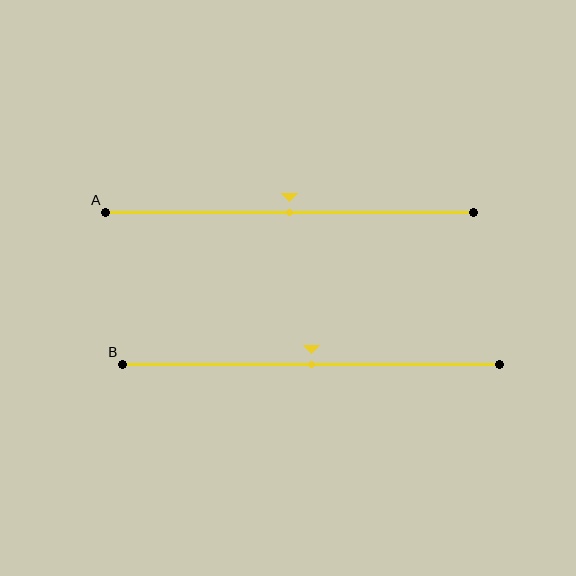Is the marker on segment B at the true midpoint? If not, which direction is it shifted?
Yes, the marker on segment B is at the true midpoint.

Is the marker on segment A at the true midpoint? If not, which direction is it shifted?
Yes, the marker on segment A is at the true midpoint.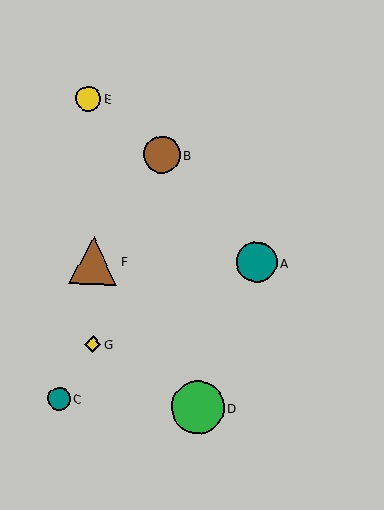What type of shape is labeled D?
Shape D is a green circle.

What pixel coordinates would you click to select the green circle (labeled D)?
Click at (197, 408) to select the green circle D.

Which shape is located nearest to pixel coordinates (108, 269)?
The brown triangle (labeled F) at (93, 261) is nearest to that location.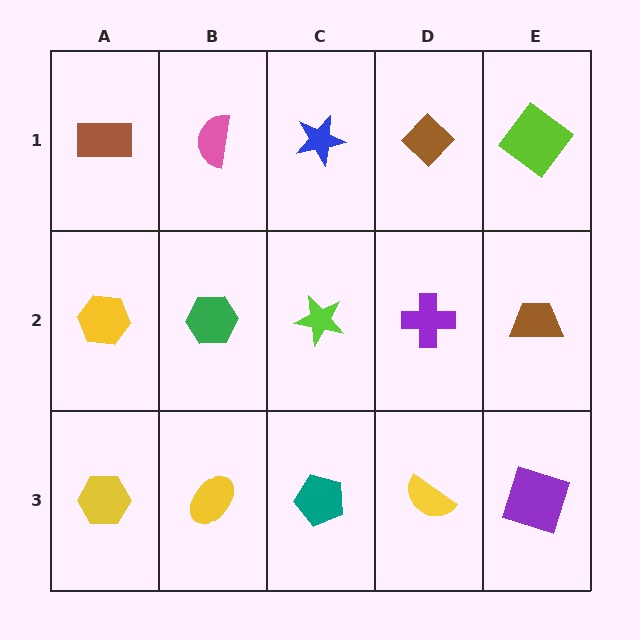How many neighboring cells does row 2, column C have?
4.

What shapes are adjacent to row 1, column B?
A green hexagon (row 2, column B), a brown rectangle (row 1, column A), a blue star (row 1, column C).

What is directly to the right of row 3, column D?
A purple square.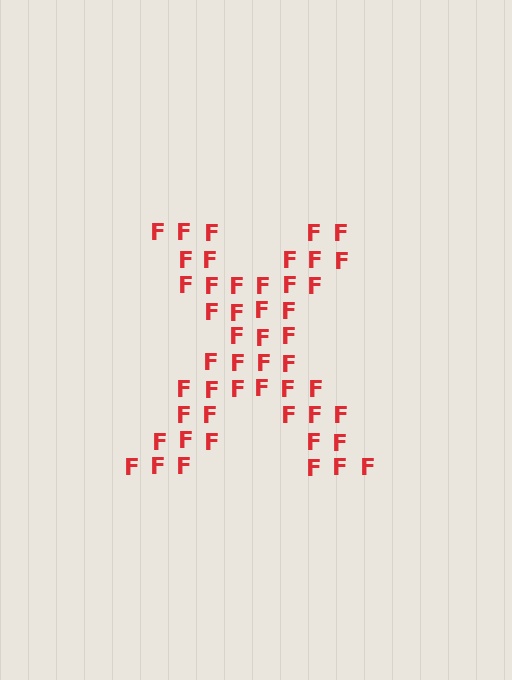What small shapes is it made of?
It is made of small letter F's.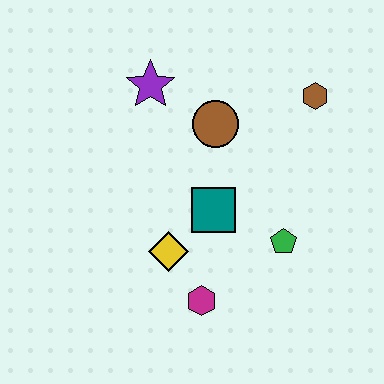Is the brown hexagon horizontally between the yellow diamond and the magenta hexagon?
No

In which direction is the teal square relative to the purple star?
The teal square is below the purple star.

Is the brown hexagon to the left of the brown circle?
No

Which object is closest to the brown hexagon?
The brown circle is closest to the brown hexagon.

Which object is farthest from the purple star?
The magenta hexagon is farthest from the purple star.